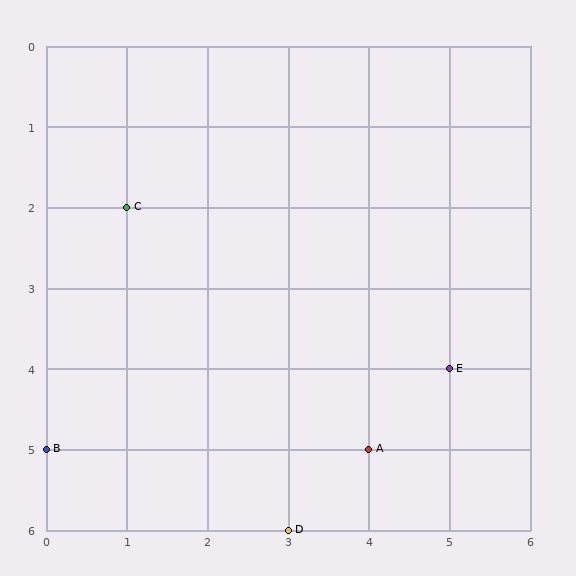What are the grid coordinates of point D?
Point D is at grid coordinates (3, 6).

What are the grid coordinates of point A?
Point A is at grid coordinates (4, 5).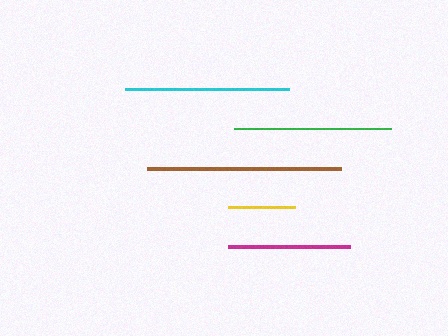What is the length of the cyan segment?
The cyan segment is approximately 164 pixels long.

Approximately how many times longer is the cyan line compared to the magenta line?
The cyan line is approximately 1.3 times the length of the magenta line.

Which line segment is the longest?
The brown line is the longest at approximately 194 pixels.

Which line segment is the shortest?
The yellow line is the shortest at approximately 67 pixels.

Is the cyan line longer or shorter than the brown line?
The brown line is longer than the cyan line.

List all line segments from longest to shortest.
From longest to shortest: brown, cyan, green, magenta, yellow.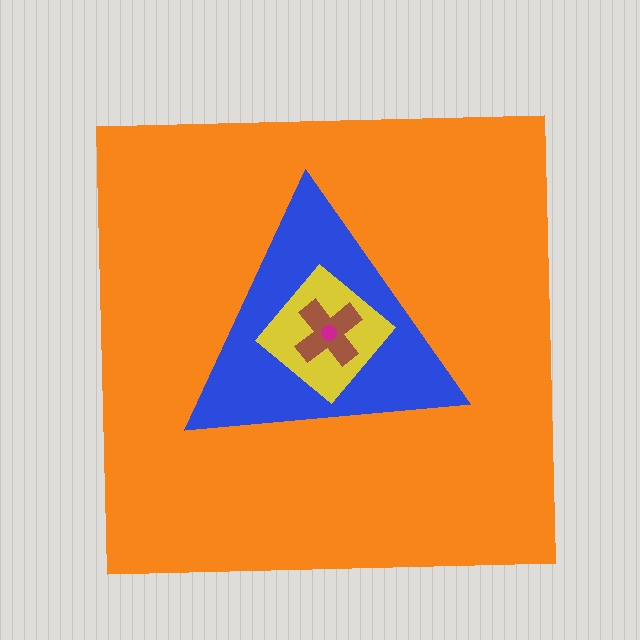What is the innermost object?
The magenta circle.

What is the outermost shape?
The orange square.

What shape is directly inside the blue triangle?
The yellow diamond.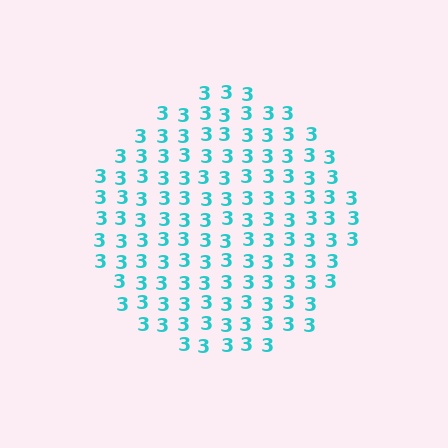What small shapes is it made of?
It is made of small digit 3's.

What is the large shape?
The large shape is a circle.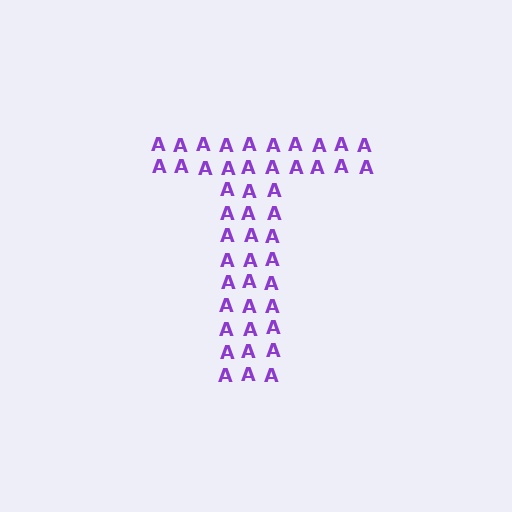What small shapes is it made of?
It is made of small letter A's.